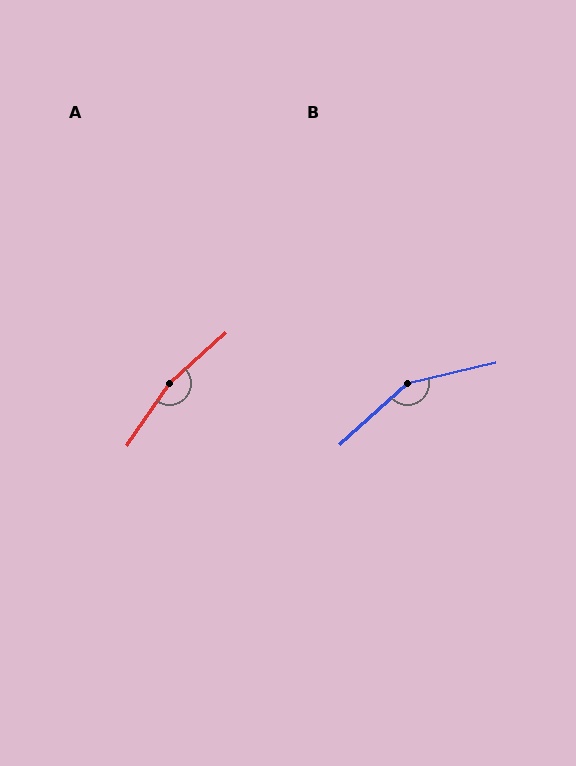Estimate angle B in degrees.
Approximately 151 degrees.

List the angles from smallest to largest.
B (151°), A (166°).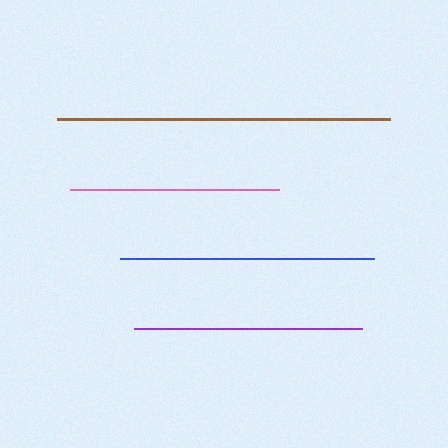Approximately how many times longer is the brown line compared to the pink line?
The brown line is approximately 1.6 times the length of the pink line.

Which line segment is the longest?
The brown line is the longest at approximately 333 pixels.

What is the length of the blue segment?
The blue segment is approximately 255 pixels long.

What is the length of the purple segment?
The purple segment is approximately 228 pixels long.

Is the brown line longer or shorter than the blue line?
The brown line is longer than the blue line.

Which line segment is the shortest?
The pink line is the shortest at approximately 208 pixels.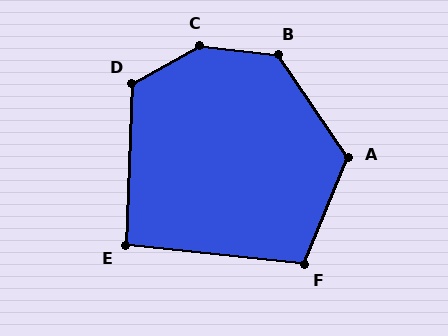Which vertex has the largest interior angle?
C, at approximately 143 degrees.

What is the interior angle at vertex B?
Approximately 132 degrees (obtuse).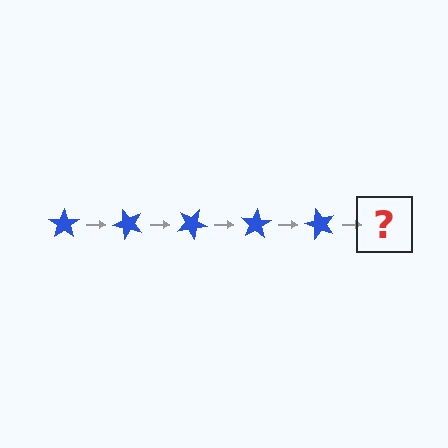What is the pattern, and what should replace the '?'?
The pattern is that the star rotates 50 degrees each step. The '?' should be a blue star rotated 250 degrees.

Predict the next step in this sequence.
The next step is a blue star rotated 250 degrees.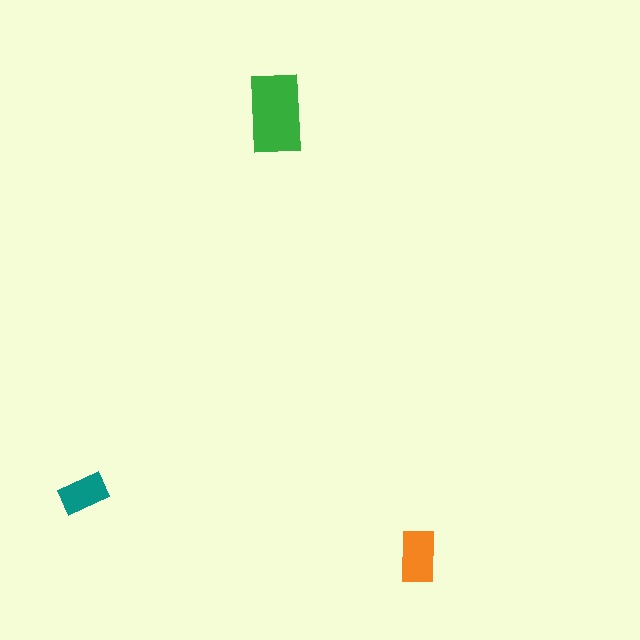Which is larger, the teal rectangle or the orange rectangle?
The orange one.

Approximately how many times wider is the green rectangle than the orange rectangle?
About 1.5 times wider.